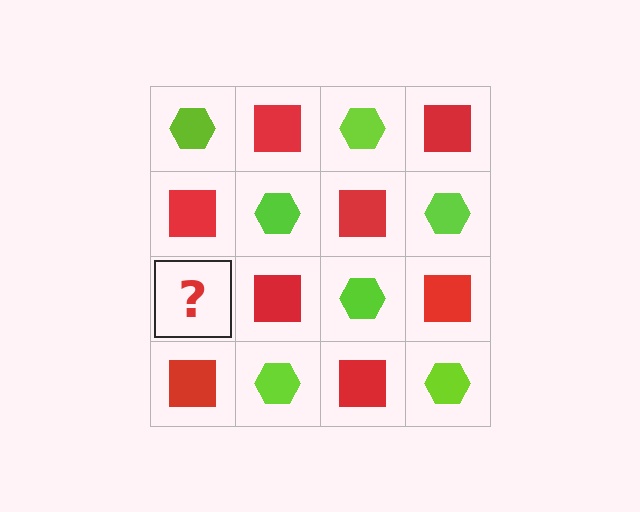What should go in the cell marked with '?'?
The missing cell should contain a lime hexagon.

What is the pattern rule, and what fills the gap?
The rule is that it alternates lime hexagon and red square in a checkerboard pattern. The gap should be filled with a lime hexagon.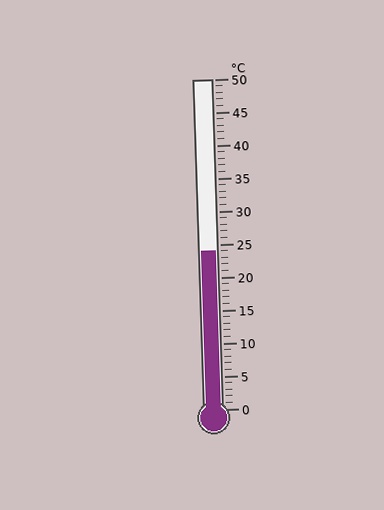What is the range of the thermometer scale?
The thermometer scale ranges from 0°C to 50°C.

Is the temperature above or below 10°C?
The temperature is above 10°C.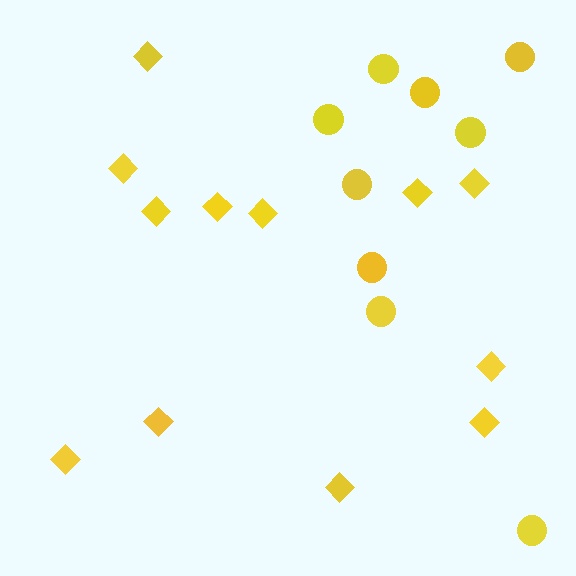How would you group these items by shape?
There are 2 groups: one group of diamonds (12) and one group of circles (9).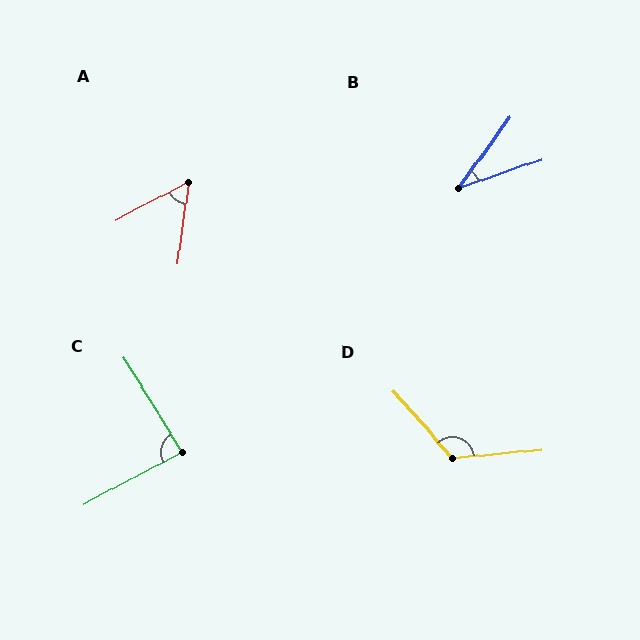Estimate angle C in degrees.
Approximately 86 degrees.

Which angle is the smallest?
B, at approximately 35 degrees.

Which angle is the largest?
D, at approximately 125 degrees.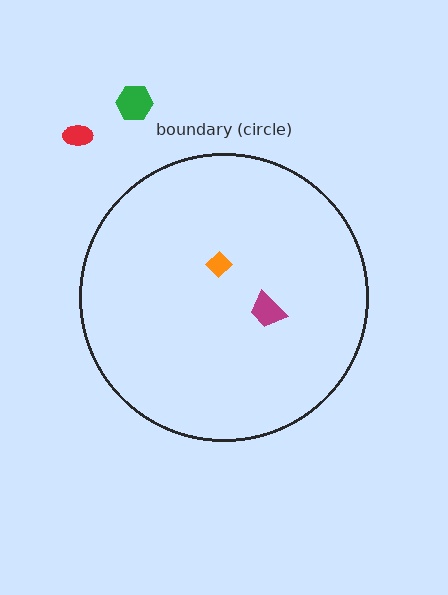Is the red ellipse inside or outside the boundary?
Outside.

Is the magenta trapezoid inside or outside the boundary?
Inside.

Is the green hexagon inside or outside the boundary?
Outside.